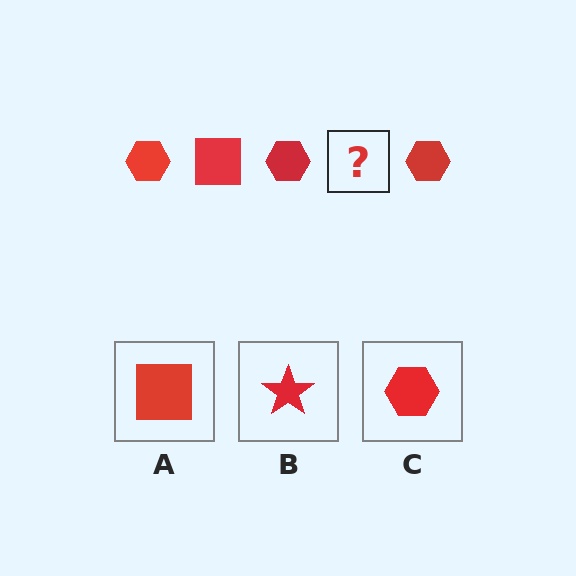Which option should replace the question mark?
Option A.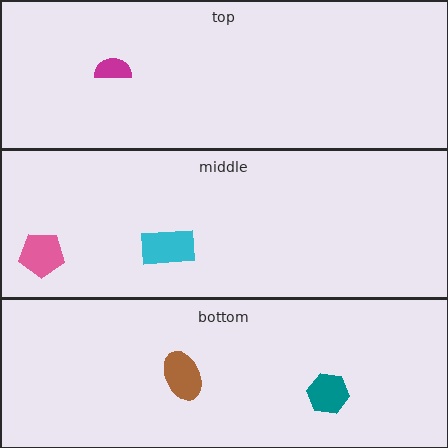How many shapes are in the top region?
1.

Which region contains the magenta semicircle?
The top region.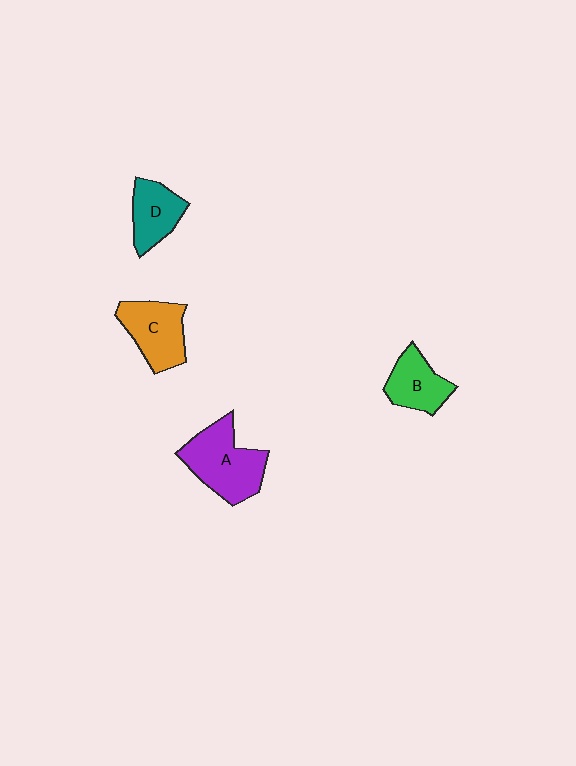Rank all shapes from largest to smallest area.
From largest to smallest: A (purple), C (orange), B (green), D (teal).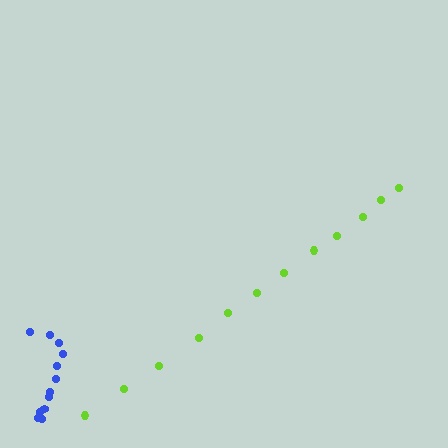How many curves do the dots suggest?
There are 2 distinct paths.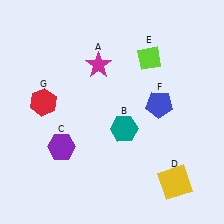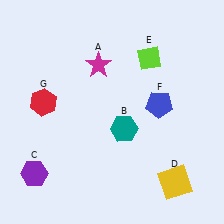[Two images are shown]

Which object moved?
The purple hexagon (C) moved left.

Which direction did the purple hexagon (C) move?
The purple hexagon (C) moved left.